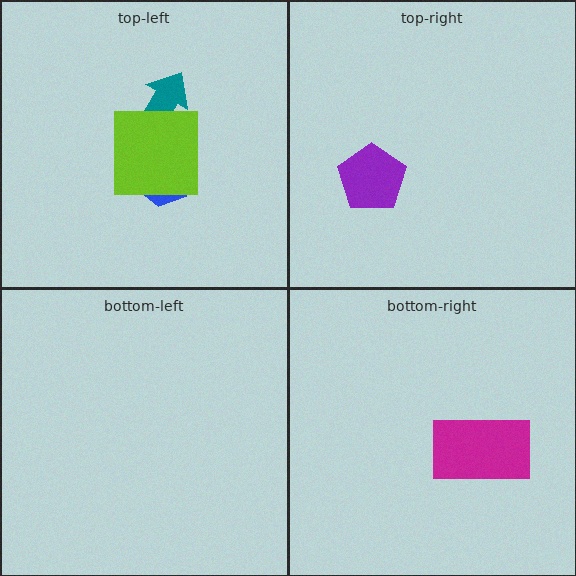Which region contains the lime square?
The top-left region.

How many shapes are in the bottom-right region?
1.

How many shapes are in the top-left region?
3.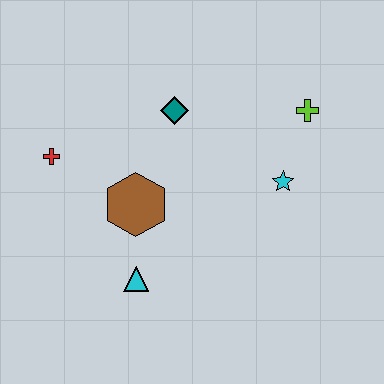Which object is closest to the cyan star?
The lime cross is closest to the cyan star.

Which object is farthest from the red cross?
The lime cross is farthest from the red cross.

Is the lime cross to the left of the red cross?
No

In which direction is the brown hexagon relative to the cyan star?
The brown hexagon is to the left of the cyan star.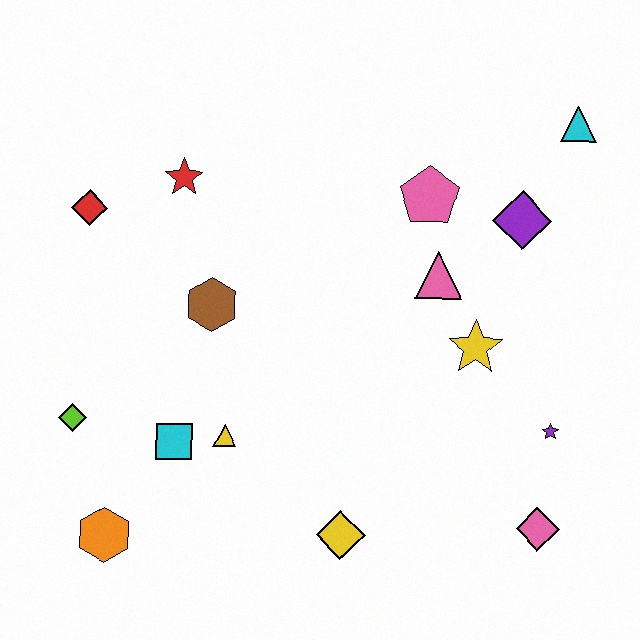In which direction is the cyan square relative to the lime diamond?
The cyan square is to the right of the lime diamond.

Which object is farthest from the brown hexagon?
The cyan triangle is farthest from the brown hexagon.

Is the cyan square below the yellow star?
Yes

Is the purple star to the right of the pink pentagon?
Yes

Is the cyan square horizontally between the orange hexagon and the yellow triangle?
Yes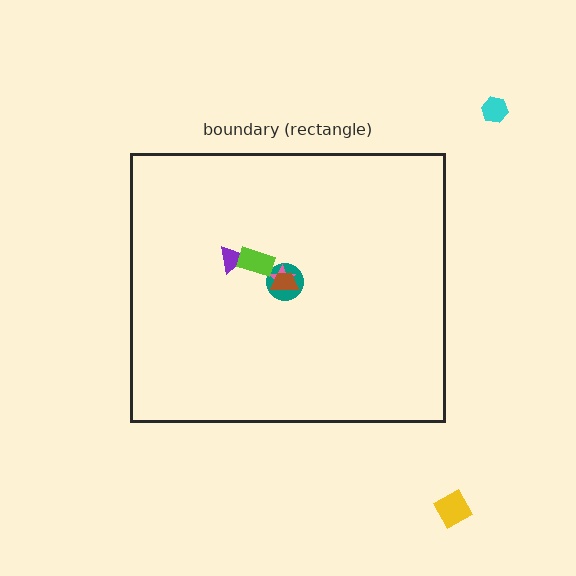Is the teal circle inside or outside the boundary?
Inside.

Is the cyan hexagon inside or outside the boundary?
Outside.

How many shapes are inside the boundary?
5 inside, 2 outside.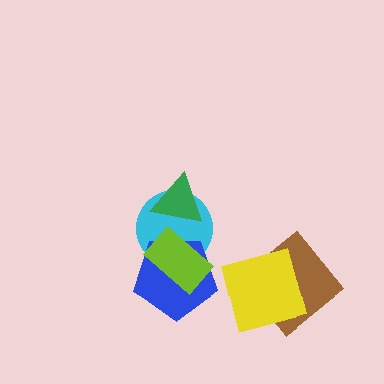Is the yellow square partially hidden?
No, no other shape covers it.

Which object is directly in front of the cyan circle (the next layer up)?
The blue pentagon is directly in front of the cyan circle.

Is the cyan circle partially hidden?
Yes, it is partially covered by another shape.